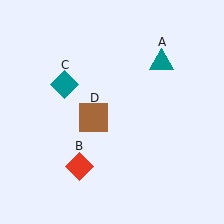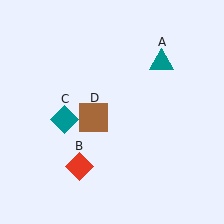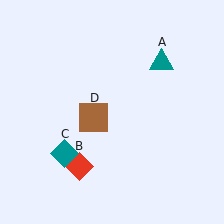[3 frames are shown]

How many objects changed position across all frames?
1 object changed position: teal diamond (object C).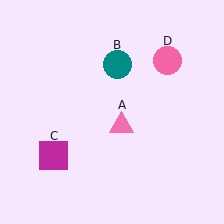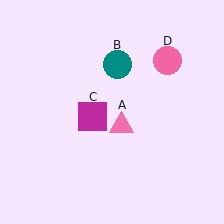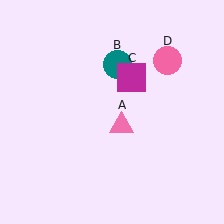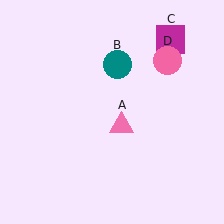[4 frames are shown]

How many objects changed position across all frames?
1 object changed position: magenta square (object C).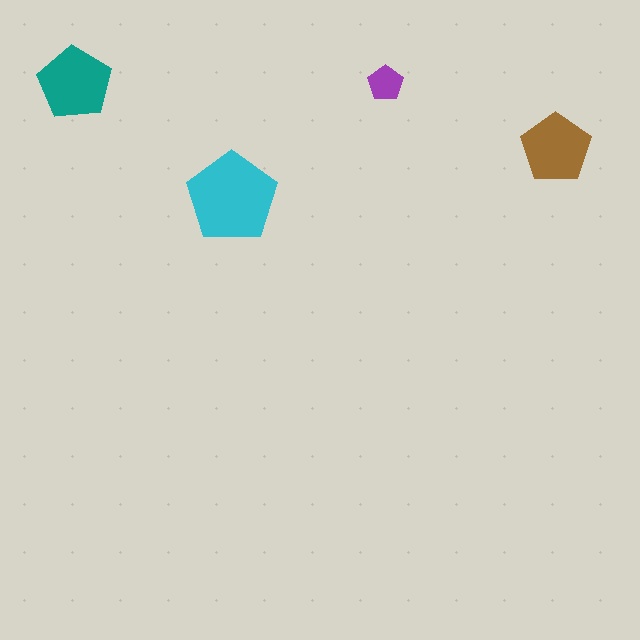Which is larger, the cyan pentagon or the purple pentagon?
The cyan one.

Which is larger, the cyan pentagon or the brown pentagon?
The cyan one.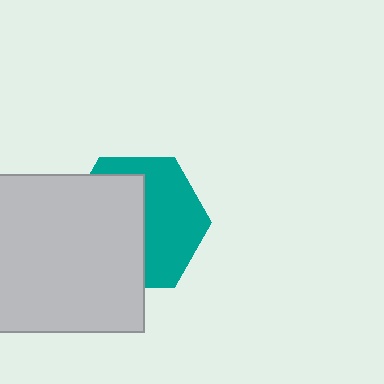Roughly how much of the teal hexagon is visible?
About half of it is visible (roughly 48%).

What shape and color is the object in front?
The object in front is a light gray square.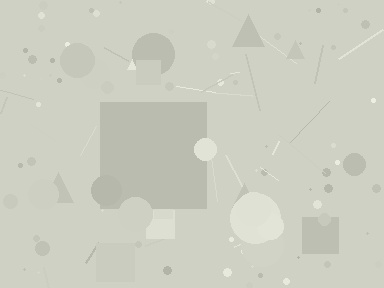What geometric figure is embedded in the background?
A square is embedded in the background.